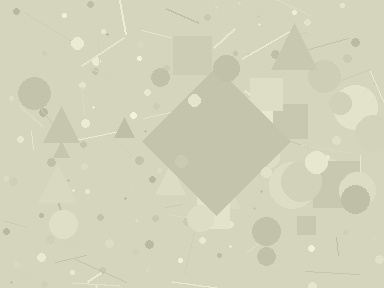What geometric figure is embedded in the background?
A diamond is embedded in the background.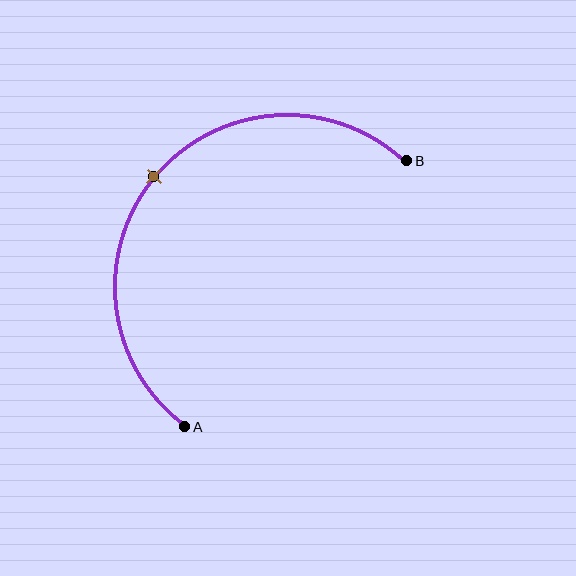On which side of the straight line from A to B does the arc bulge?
The arc bulges above and to the left of the straight line connecting A and B.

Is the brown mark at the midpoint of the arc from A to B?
Yes. The brown mark lies on the arc at equal arc-length from both A and B — it is the arc midpoint.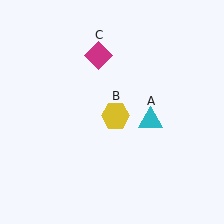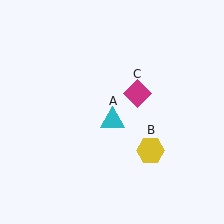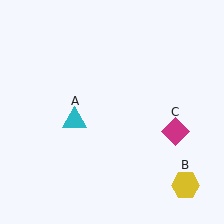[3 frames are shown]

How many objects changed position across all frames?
3 objects changed position: cyan triangle (object A), yellow hexagon (object B), magenta diamond (object C).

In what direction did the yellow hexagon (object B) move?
The yellow hexagon (object B) moved down and to the right.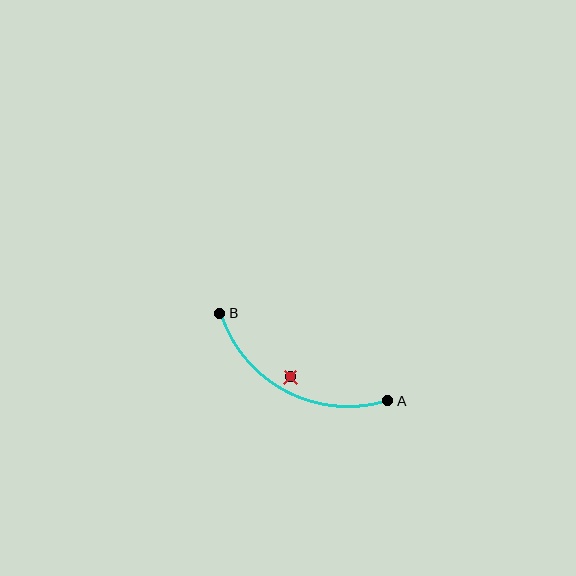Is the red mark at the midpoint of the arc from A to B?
No — the red mark does not lie on the arc at all. It sits slightly inside the curve.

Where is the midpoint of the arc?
The arc midpoint is the point on the curve farthest from the straight line joining A and B. It sits below that line.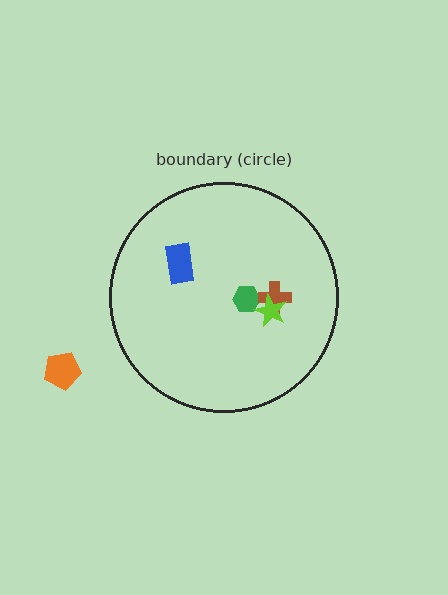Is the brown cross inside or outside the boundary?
Inside.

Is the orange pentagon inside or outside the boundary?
Outside.